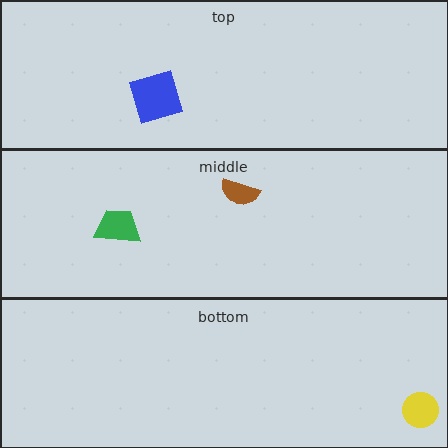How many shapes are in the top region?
1.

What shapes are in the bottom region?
The yellow circle.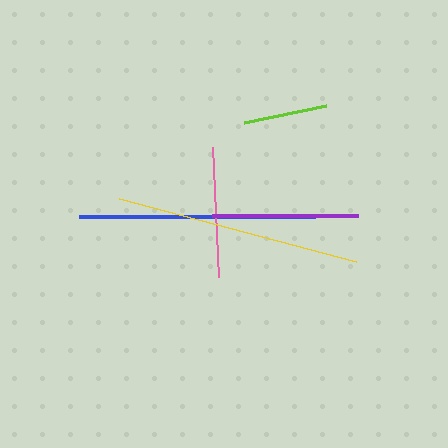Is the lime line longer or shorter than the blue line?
The blue line is longer than the lime line.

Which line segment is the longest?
The yellow line is the longest at approximately 245 pixels.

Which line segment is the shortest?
The lime line is the shortest at approximately 83 pixels.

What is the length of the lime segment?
The lime segment is approximately 83 pixels long.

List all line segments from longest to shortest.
From longest to shortest: yellow, blue, purple, pink, lime.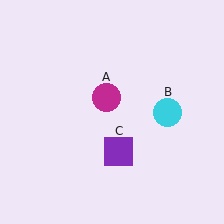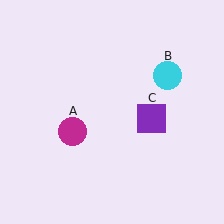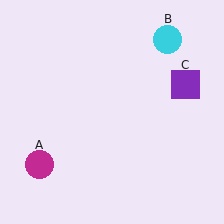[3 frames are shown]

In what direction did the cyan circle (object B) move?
The cyan circle (object B) moved up.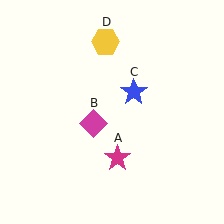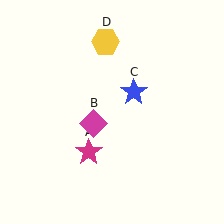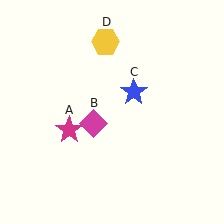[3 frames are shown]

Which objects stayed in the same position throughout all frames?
Magenta diamond (object B) and blue star (object C) and yellow hexagon (object D) remained stationary.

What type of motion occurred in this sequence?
The magenta star (object A) rotated clockwise around the center of the scene.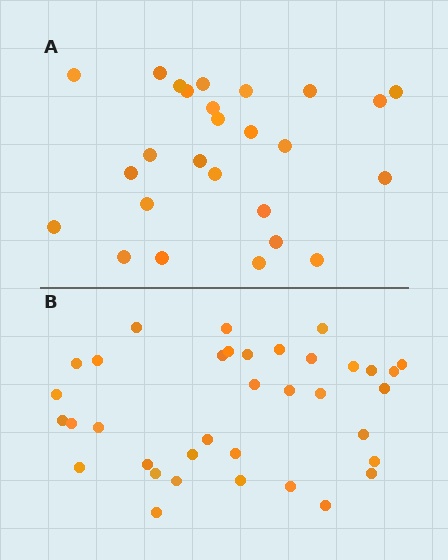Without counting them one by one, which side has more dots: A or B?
Region B (the bottom region) has more dots.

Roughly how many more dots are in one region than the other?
Region B has roughly 10 or so more dots than region A.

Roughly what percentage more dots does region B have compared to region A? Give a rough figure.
About 40% more.